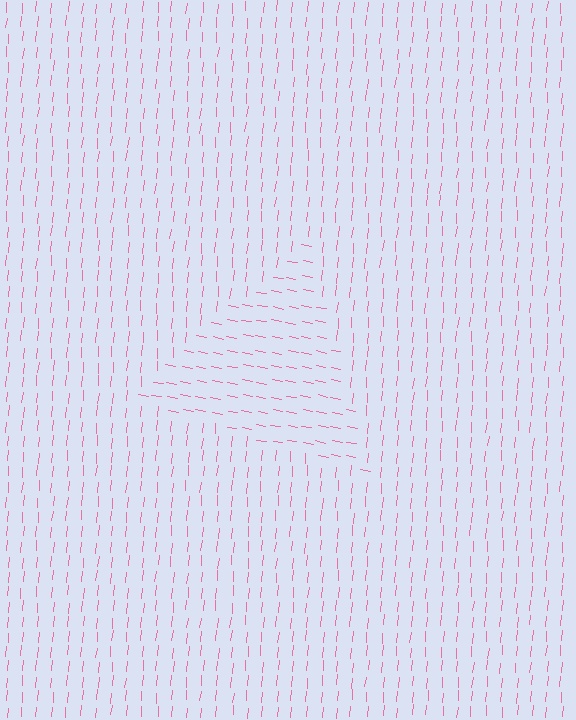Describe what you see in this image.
The image is filled with small pink line segments. A triangle region in the image has lines oriented differently from the surrounding lines, creating a visible texture boundary.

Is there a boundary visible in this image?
Yes, there is a texture boundary formed by a change in line orientation.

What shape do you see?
I see a triangle.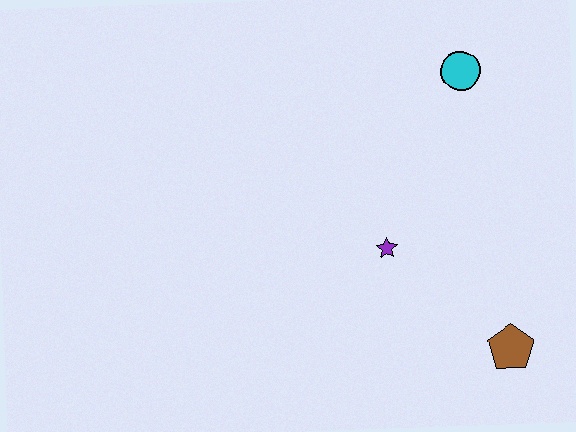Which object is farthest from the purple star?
The cyan circle is farthest from the purple star.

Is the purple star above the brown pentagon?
Yes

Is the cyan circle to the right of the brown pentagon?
No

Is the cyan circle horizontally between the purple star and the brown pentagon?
Yes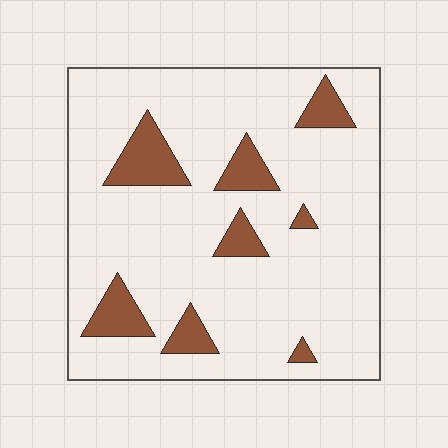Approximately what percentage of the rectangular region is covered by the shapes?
Approximately 15%.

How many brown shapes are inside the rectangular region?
8.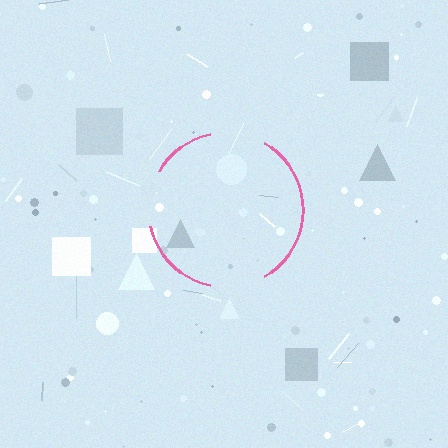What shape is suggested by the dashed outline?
The dashed outline suggests a circle.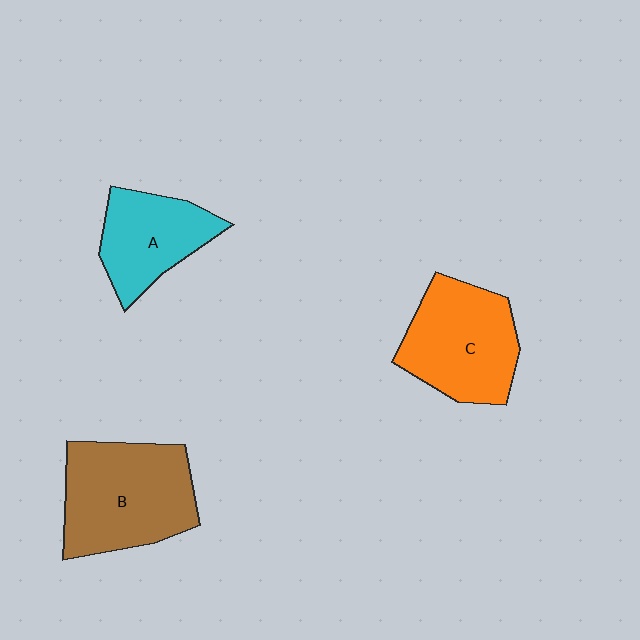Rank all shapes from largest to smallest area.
From largest to smallest: B (brown), C (orange), A (cyan).